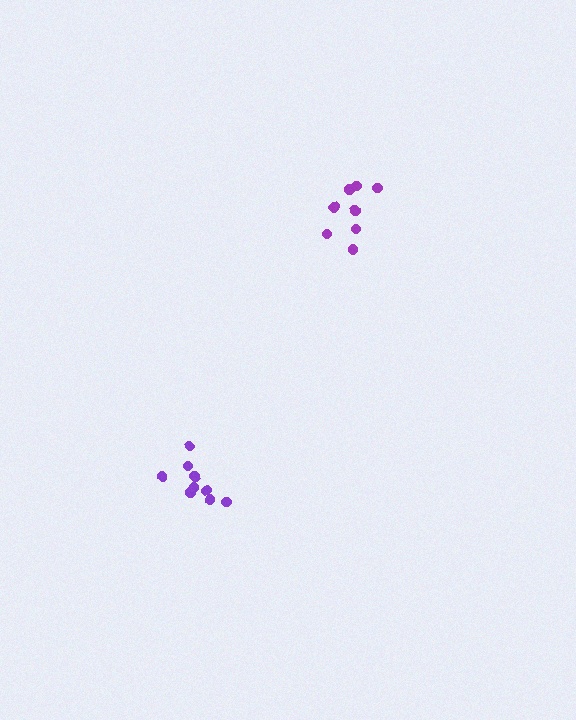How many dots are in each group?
Group 1: 9 dots, Group 2: 9 dots (18 total).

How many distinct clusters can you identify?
There are 2 distinct clusters.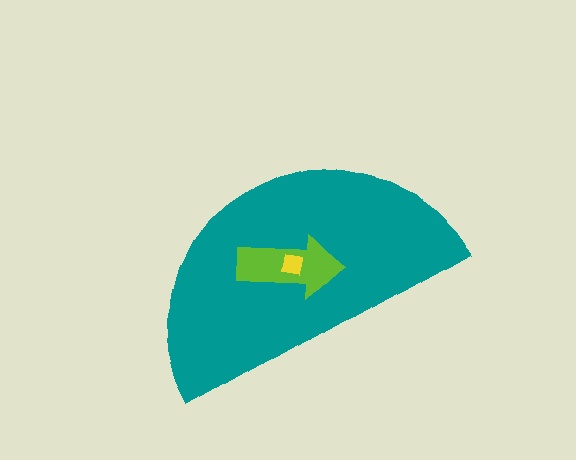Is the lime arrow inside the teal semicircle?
Yes.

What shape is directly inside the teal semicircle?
The lime arrow.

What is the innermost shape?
The yellow square.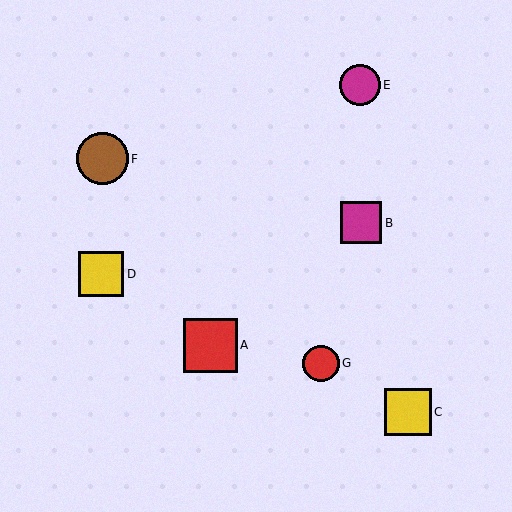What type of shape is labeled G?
Shape G is a red circle.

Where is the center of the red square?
The center of the red square is at (210, 345).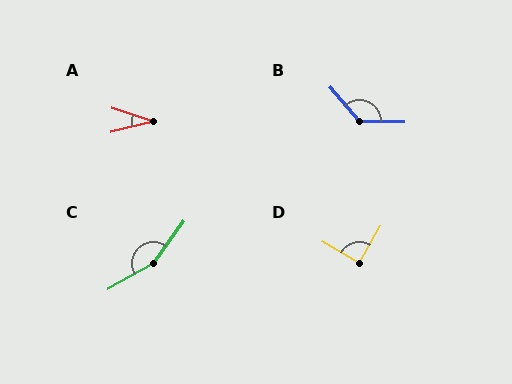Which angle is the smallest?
A, at approximately 31 degrees.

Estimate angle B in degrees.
Approximately 131 degrees.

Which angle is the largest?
C, at approximately 155 degrees.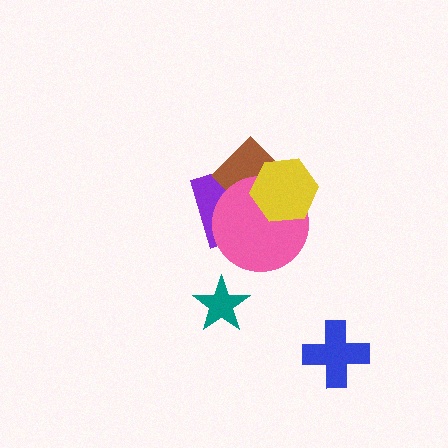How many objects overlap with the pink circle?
3 objects overlap with the pink circle.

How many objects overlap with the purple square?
3 objects overlap with the purple square.